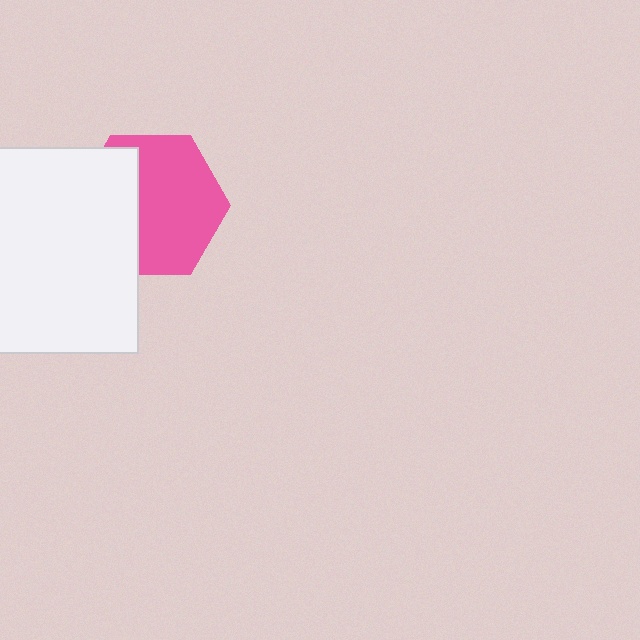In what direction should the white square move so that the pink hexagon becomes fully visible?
The white square should move left. That is the shortest direction to clear the overlap and leave the pink hexagon fully visible.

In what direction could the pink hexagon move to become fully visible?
The pink hexagon could move right. That would shift it out from behind the white square entirely.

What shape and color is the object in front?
The object in front is a white square.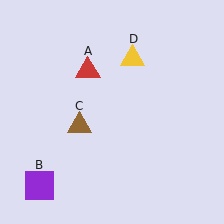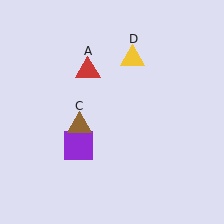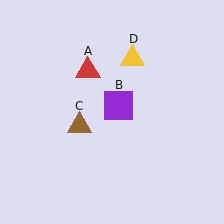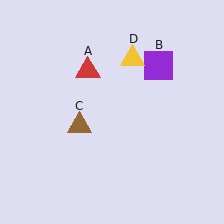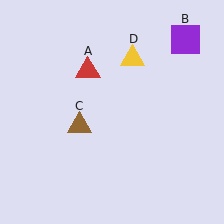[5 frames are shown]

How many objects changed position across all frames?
1 object changed position: purple square (object B).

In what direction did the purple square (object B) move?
The purple square (object B) moved up and to the right.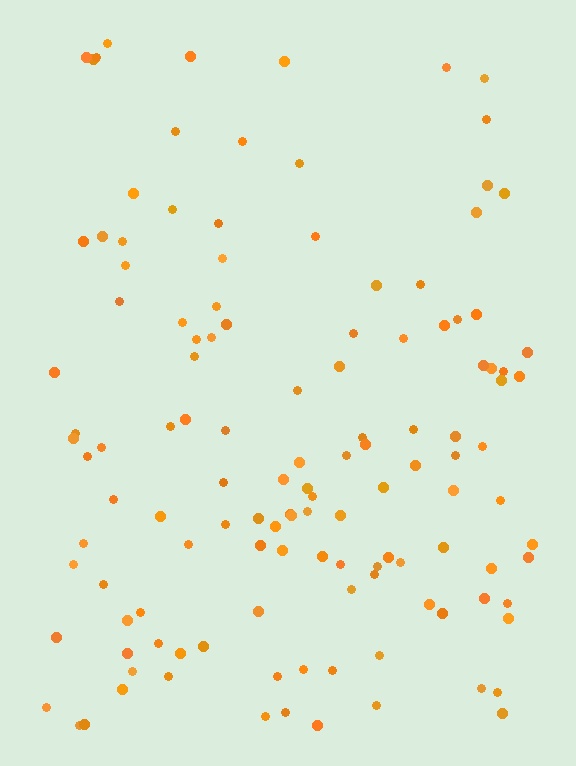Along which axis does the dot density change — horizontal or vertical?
Vertical.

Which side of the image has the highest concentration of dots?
The bottom.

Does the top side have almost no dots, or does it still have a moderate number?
Still a moderate number, just noticeably fewer than the bottom.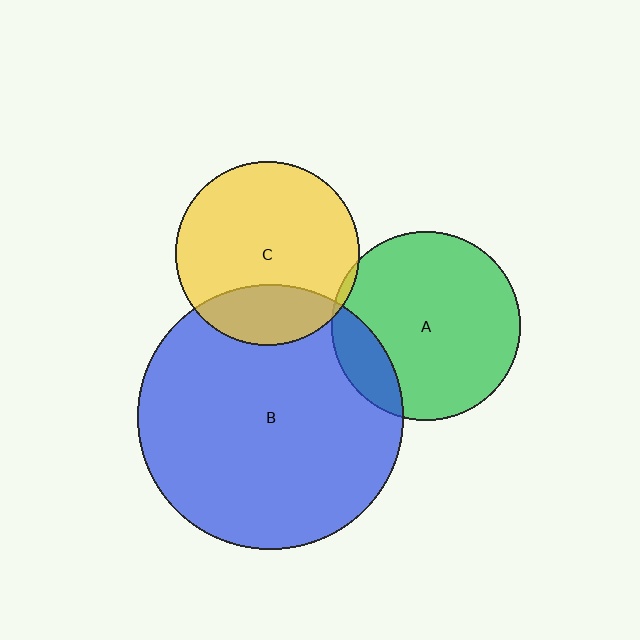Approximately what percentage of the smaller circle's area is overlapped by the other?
Approximately 5%.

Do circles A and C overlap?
Yes.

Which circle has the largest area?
Circle B (blue).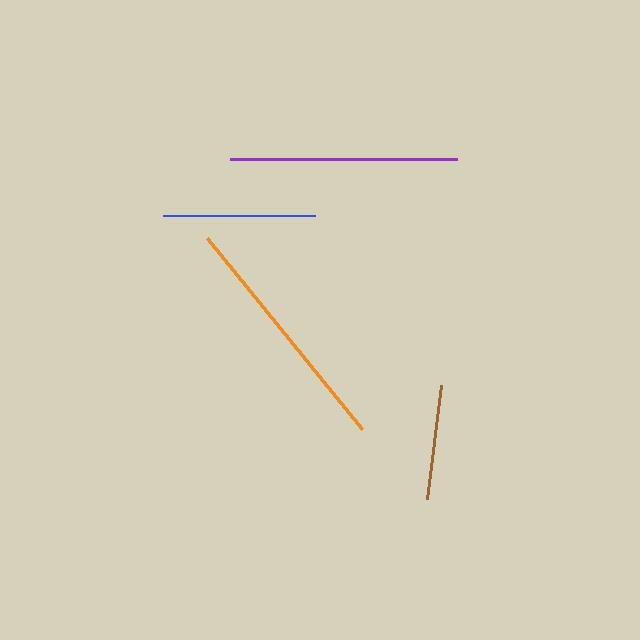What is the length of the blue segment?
The blue segment is approximately 151 pixels long.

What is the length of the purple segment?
The purple segment is approximately 227 pixels long.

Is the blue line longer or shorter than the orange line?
The orange line is longer than the blue line.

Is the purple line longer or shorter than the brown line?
The purple line is longer than the brown line.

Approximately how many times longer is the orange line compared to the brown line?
The orange line is approximately 2.1 times the length of the brown line.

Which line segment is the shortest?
The brown line is the shortest at approximately 115 pixels.